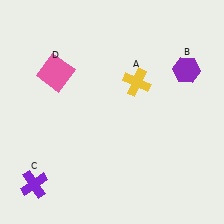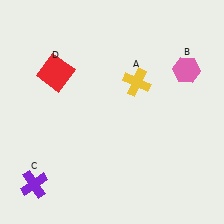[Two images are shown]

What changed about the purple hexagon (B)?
In Image 1, B is purple. In Image 2, it changed to pink.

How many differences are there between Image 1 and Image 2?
There are 2 differences between the two images.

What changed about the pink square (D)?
In Image 1, D is pink. In Image 2, it changed to red.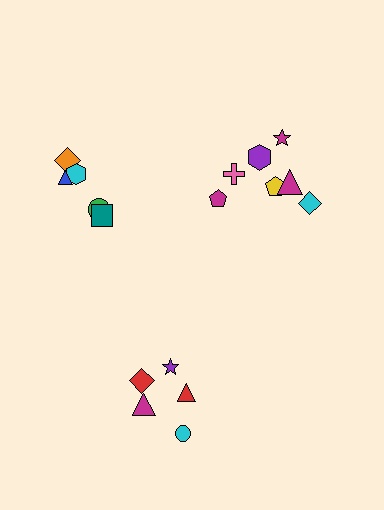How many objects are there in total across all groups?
There are 17 objects.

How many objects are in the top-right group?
There are 7 objects.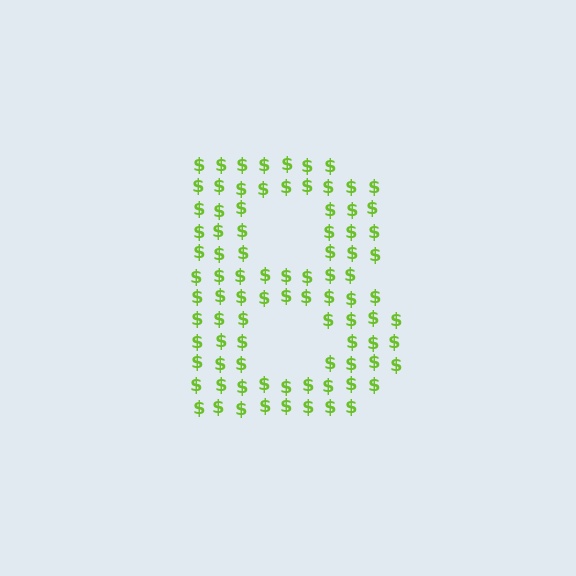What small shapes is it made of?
It is made of small dollar signs.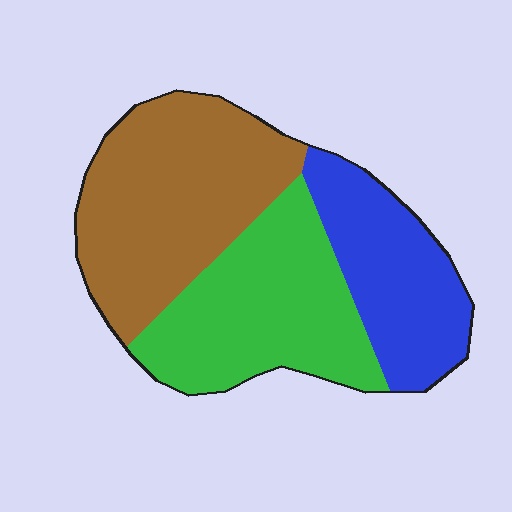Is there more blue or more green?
Green.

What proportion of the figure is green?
Green takes up about one third (1/3) of the figure.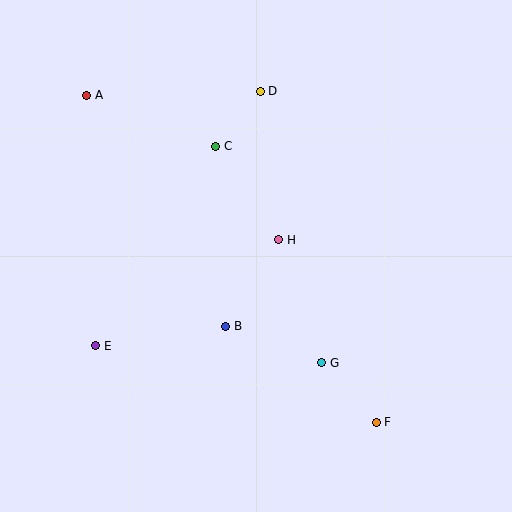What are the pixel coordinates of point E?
Point E is at (96, 346).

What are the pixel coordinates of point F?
Point F is at (376, 422).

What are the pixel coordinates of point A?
Point A is at (87, 95).